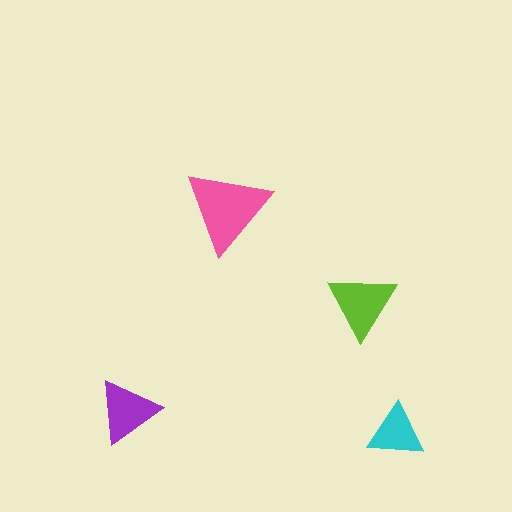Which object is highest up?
The pink triangle is topmost.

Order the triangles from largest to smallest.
the pink one, the lime one, the purple one, the cyan one.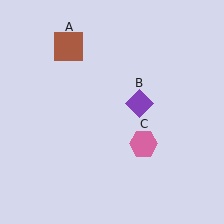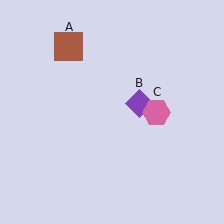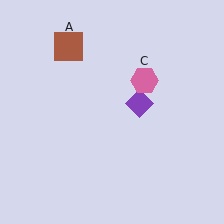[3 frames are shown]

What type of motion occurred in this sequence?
The pink hexagon (object C) rotated counterclockwise around the center of the scene.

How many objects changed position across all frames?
1 object changed position: pink hexagon (object C).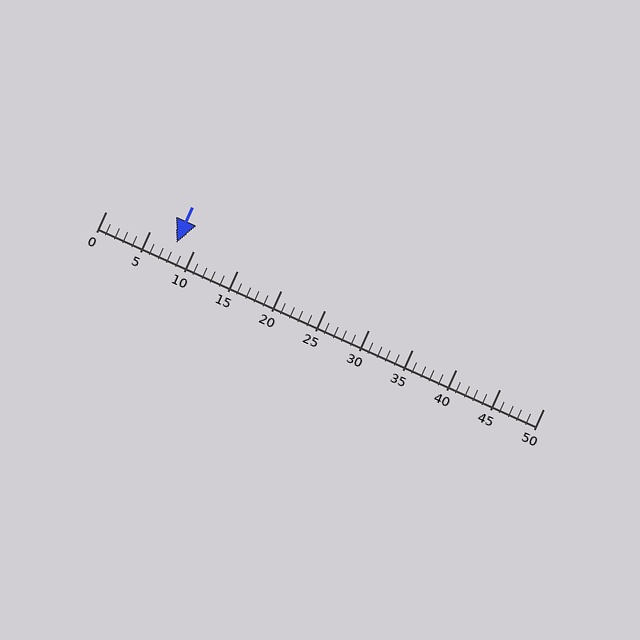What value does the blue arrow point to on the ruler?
The blue arrow points to approximately 8.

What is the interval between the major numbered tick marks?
The major tick marks are spaced 5 units apart.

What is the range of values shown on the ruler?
The ruler shows values from 0 to 50.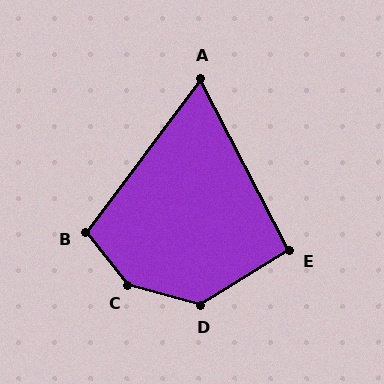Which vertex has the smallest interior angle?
A, at approximately 64 degrees.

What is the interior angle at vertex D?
Approximately 133 degrees (obtuse).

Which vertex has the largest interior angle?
C, at approximately 143 degrees.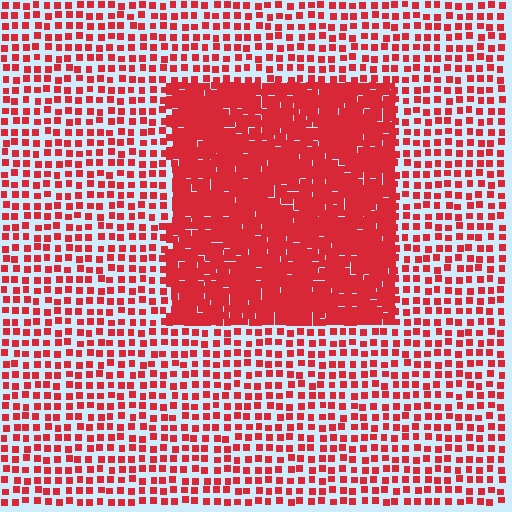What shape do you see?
I see a rectangle.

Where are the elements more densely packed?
The elements are more densely packed inside the rectangle boundary.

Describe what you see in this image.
The image contains small red elements arranged at two different densities. A rectangle-shaped region is visible where the elements are more densely packed than the surrounding area.